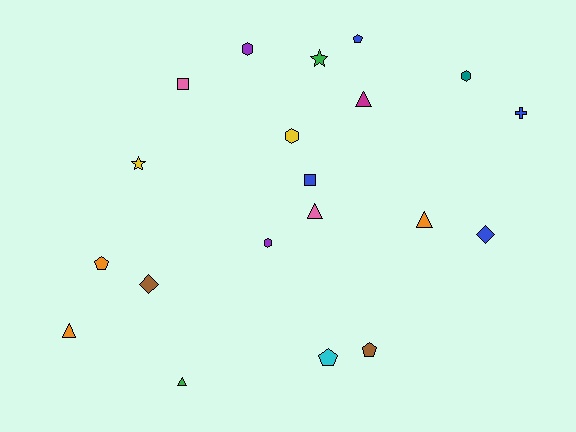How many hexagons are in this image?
There are 4 hexagons.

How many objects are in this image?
There are 20 objects.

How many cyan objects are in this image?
There is 1 cyan object.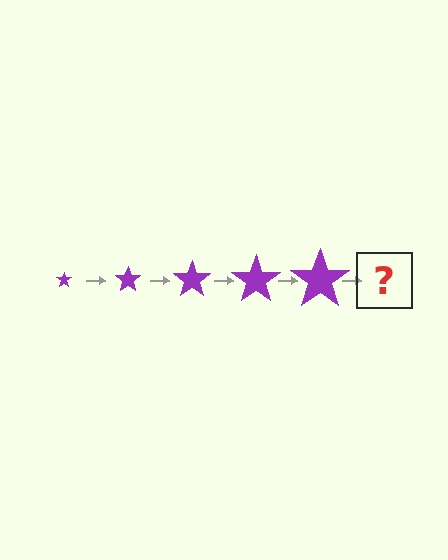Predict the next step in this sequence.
The next step is a purple star, larger than the previous one.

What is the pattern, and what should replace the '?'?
The pattern is that the star gets progressively larger each step. The '?' should be a purple star, larger than the previous one.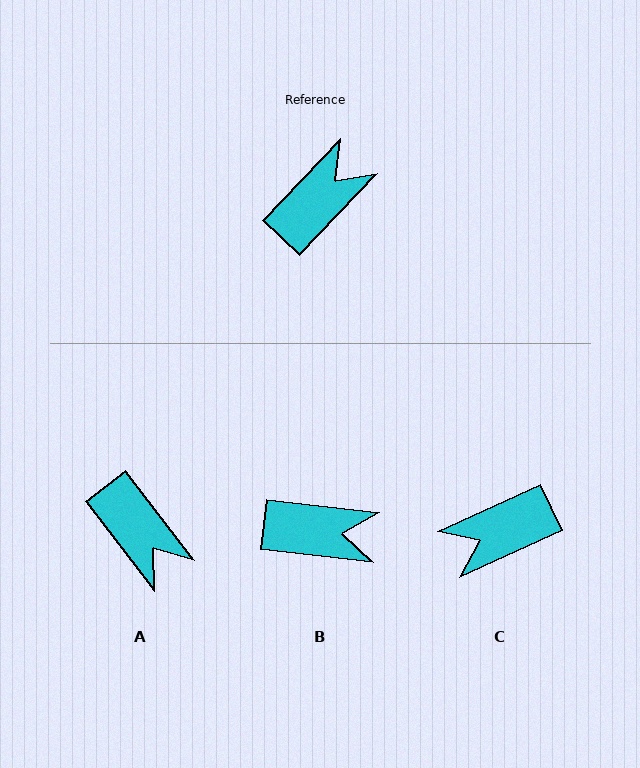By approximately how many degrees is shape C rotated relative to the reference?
Approximately 158 degrees counter-clockwise.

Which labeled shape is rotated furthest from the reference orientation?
C, about 158 degrees away.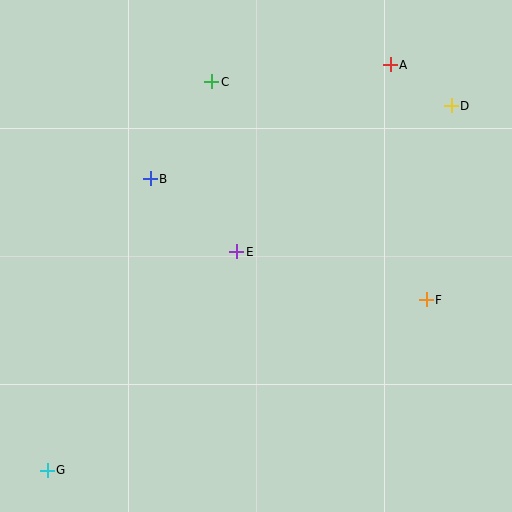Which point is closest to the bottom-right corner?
Point F is closest to the bottom-right corner.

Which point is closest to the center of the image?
Point E at (237, 252) is closest to the center.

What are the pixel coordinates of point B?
Point B is at (150, 179).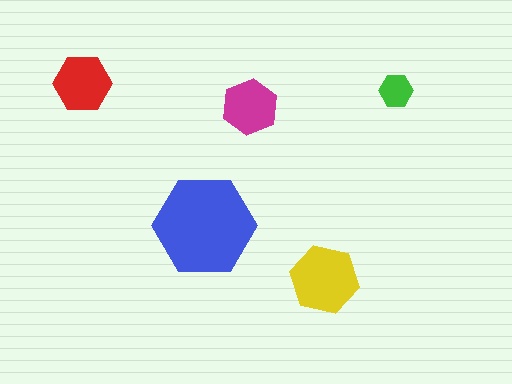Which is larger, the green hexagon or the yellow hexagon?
The yellow one.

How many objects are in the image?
There are 5 objects in the image.